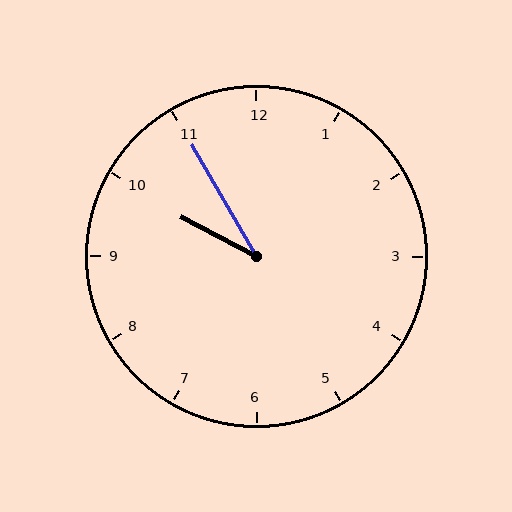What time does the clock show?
9:55.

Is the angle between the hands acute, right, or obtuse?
It is acute.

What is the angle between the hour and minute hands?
Approximately 32 degrees.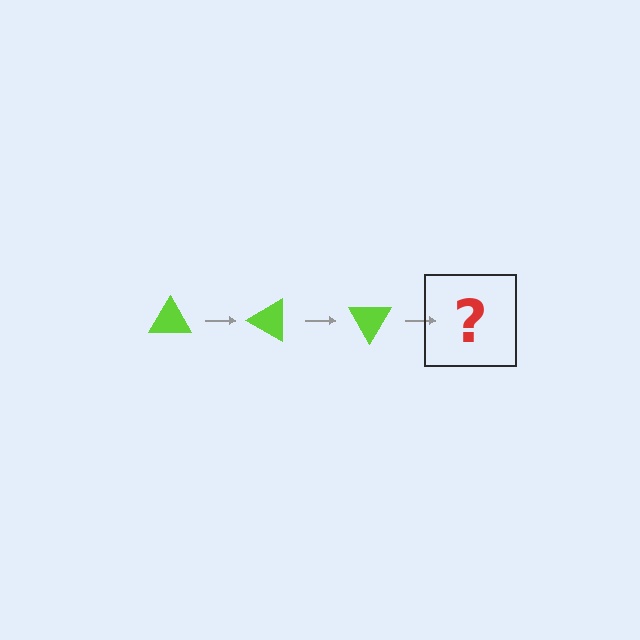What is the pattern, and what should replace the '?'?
The pattern is that the triangle rotates 30 degrees each step. The '?' should be a lime triangle rotated 90 degrees.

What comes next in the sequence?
The next element should be a lime triangle rotated 90 degrees.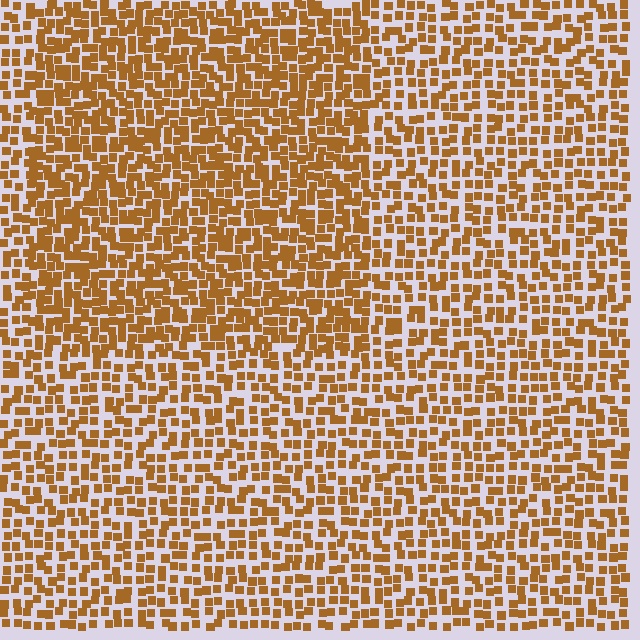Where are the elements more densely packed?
The elements are more densely packed inside the rectangle boundary.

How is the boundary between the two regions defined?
The boundary is defined by a change in element density (approximately 1.6x ratio). All elements are the same color, size, and shape.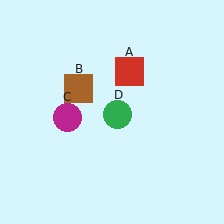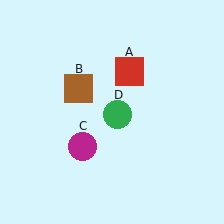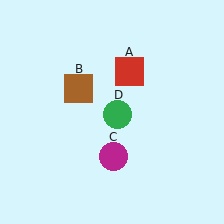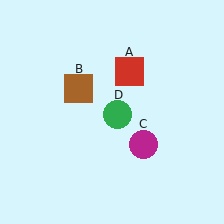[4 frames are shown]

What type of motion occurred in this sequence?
The magenta circle (object C) rotated counterclockwise around the center of the scene.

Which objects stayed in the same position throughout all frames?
Red square (object A) and brown square (object B) and green circle (object D) remained stationary.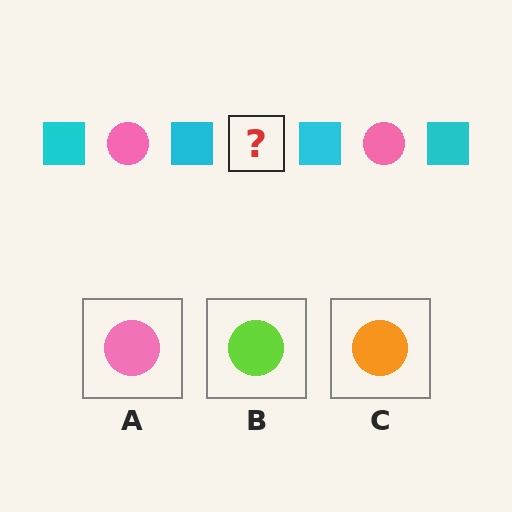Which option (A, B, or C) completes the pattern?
A.